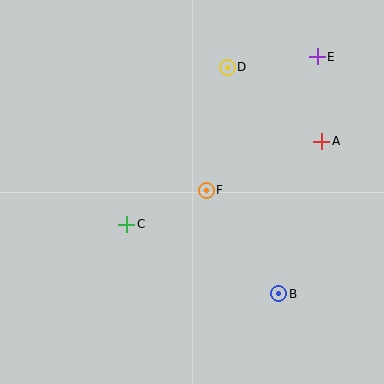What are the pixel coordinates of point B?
Point B is at (279, 294).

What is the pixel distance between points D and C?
The distance between D and C is 186 pixels.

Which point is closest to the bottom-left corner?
Point C is closest to the bottom-left corner.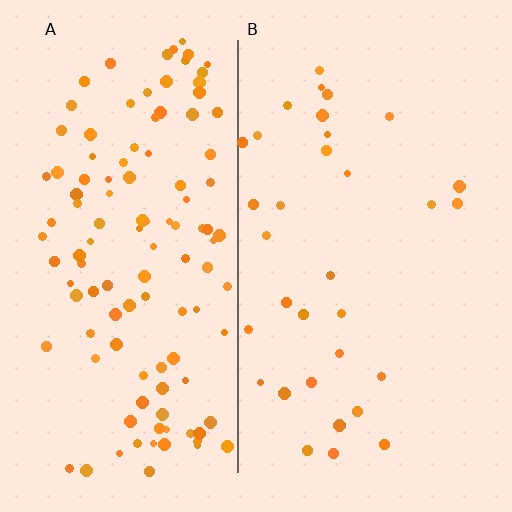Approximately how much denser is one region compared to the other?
Approximately 3.6× — region A over region B.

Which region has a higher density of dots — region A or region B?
A (the left).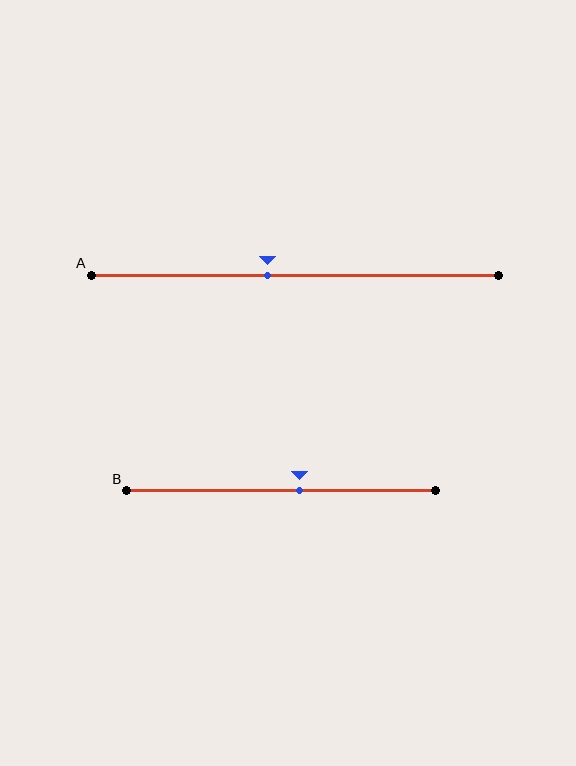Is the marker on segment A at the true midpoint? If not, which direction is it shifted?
No, the marker on segment A is shifted to the left by about 7% of the segment length.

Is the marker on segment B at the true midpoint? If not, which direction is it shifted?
No, the marker on segment B is shifted to the right by about 6% of the segment length.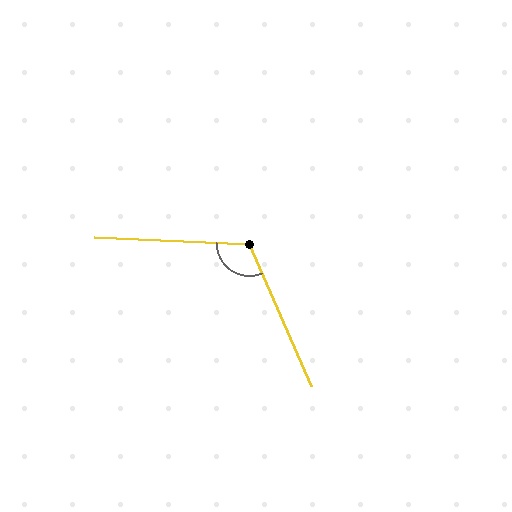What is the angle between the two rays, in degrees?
Approximately 116 degrees.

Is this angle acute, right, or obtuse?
It is obtuse.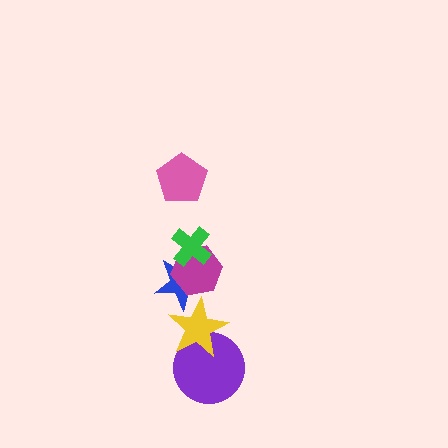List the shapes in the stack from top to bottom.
From top to bottom: the pink pentagon, the green cross, the magenta hexagon, the blue star, the yellow star, the purple circle.